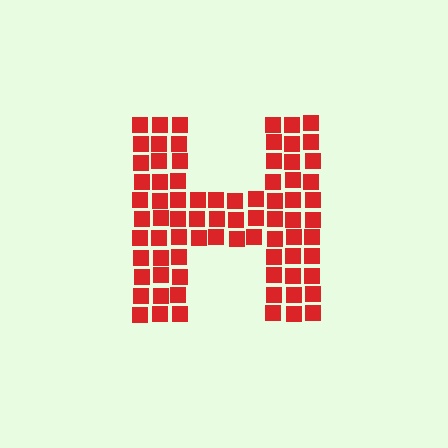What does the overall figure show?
The overall figure shows the letter H.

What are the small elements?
The small elements are squares.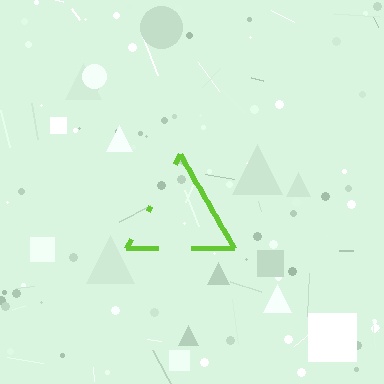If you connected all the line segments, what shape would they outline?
They would outline a triangle.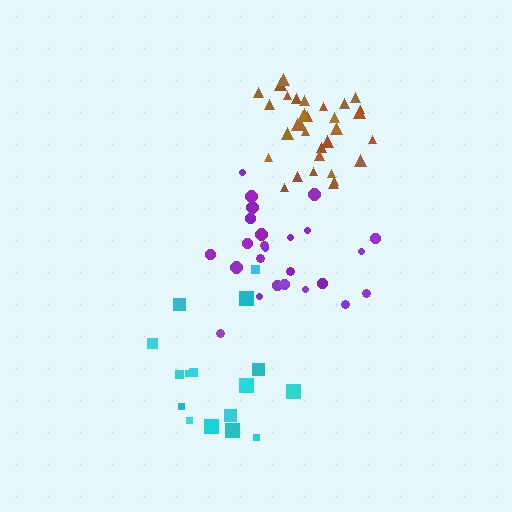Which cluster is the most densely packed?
Brown.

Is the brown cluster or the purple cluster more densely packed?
Brown.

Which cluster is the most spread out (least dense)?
Cyan.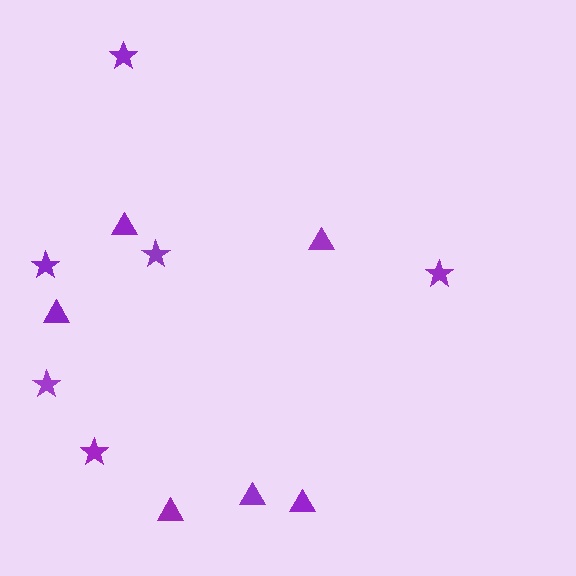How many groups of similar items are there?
There are 2 groups: one group of triangles (6) and one group of stars (6).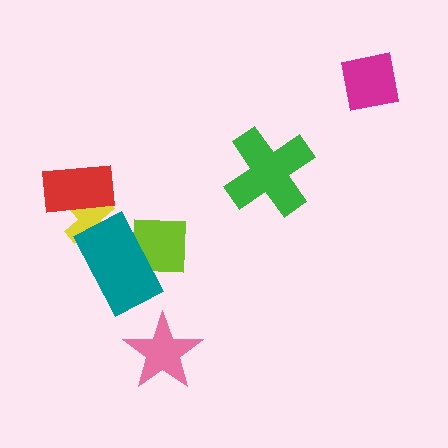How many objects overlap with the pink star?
0 objects overlap with the pink star.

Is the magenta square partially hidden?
No, no other shape covers it.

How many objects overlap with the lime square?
1 object overlaps with the lime square.